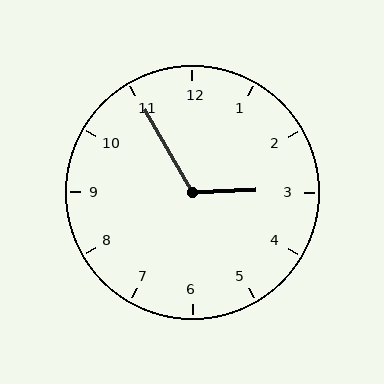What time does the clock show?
2:55.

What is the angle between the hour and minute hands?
Approximately 118 degrees.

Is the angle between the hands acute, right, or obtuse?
It is obtuse.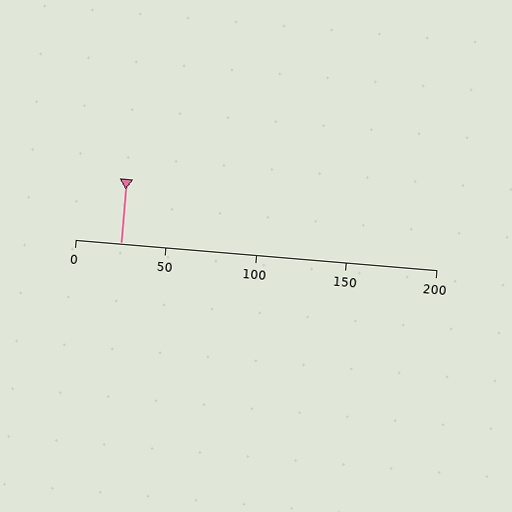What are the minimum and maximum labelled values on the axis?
The axis runs from 0 to 200.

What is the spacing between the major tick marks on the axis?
The major ticks are spaced 50 apart.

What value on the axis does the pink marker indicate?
The marker indicates approximately 25.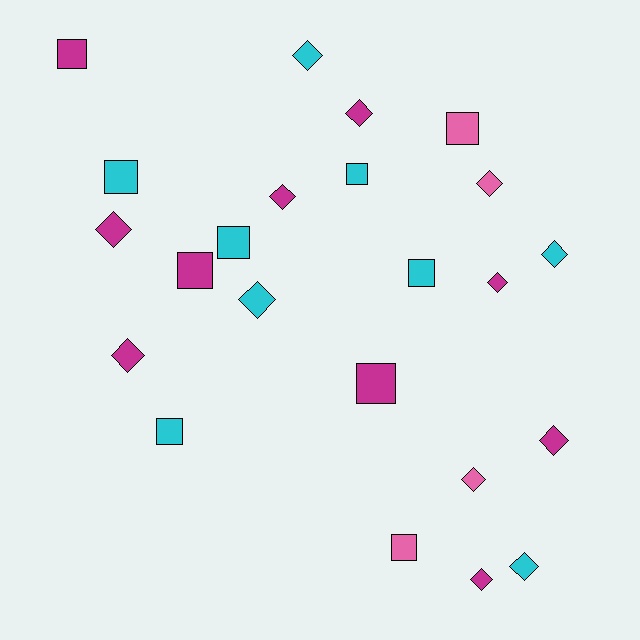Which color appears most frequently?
Magenta, with 10 objects.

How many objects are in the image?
There are 23 objects.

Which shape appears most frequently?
Diamond, with 13 objects.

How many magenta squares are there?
There are 3 magenta squares.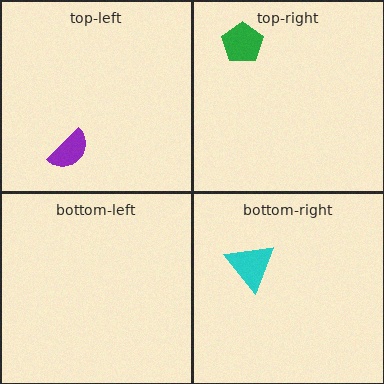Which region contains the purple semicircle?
The top-left region.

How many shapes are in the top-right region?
1.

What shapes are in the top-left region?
The purple semicircle.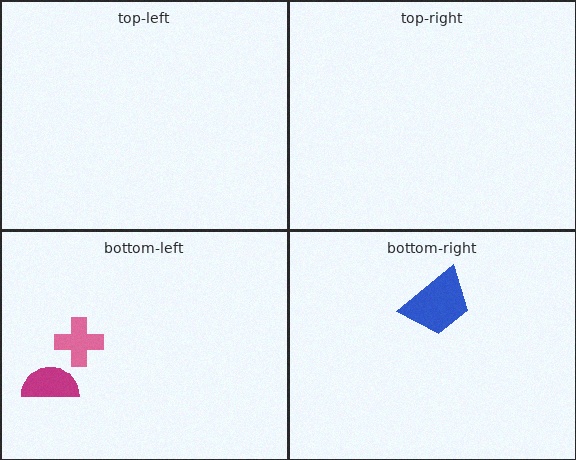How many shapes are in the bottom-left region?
2.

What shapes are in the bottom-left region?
The magenta semicircle, the pink cross.